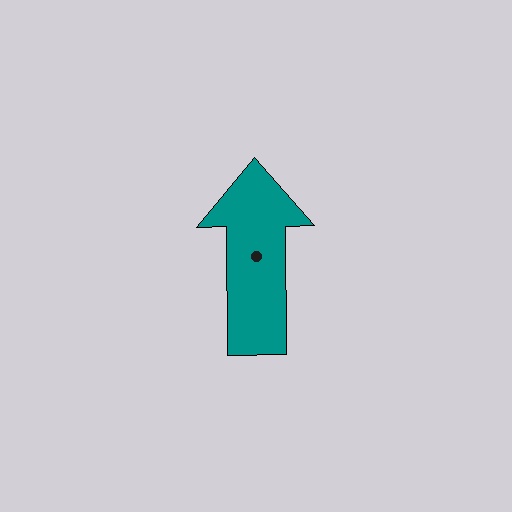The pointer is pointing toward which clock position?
Roughly 12 o'clock.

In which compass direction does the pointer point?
North.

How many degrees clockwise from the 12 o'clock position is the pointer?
Approximately 359 degrees.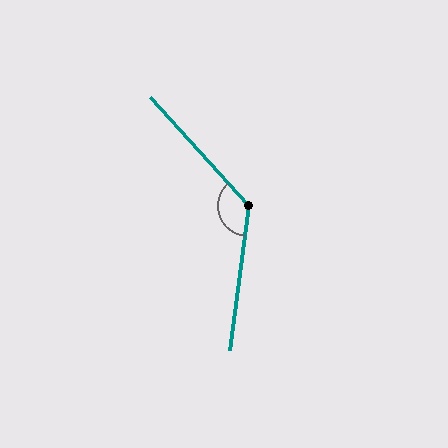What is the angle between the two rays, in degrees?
Approximately 130 degrees.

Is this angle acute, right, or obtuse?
It is obtuse.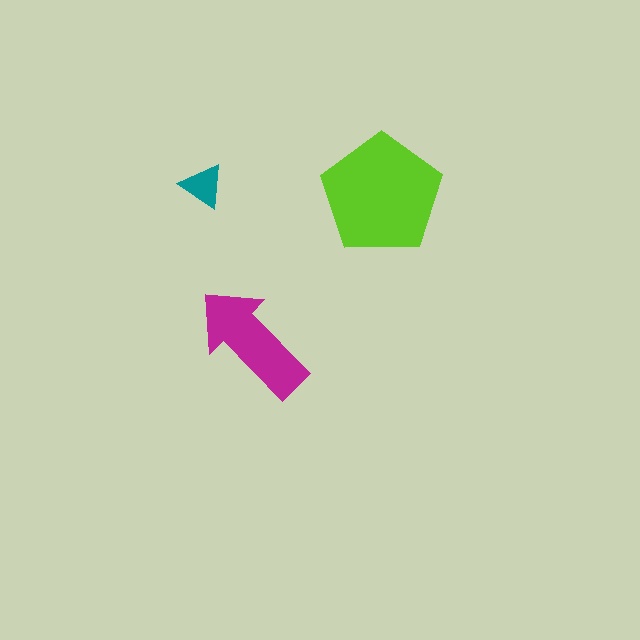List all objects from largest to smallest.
The lime pentagon, the magenta arrow, the teal triangle.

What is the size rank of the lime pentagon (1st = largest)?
1st.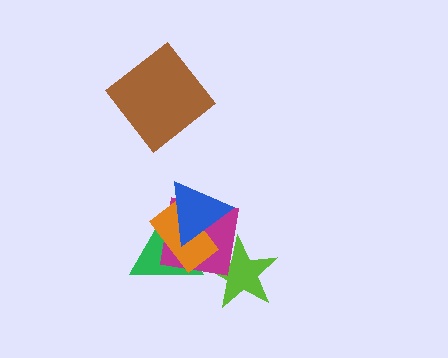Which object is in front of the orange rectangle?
The blue triangle is in front of the orange rectangle.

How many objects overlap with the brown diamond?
0 objects overlap with the brown diamond.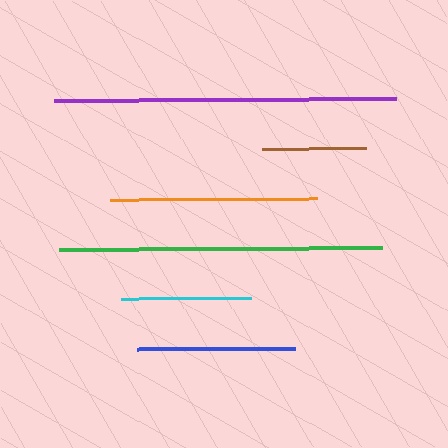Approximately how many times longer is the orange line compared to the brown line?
The orange line is approximately 2.0 times the length of the brown line.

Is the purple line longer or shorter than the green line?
The purple line is longer than the green line.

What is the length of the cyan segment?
The cyan segment is approximately 130 pixels long.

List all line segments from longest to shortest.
From longest to shortest: purple, green, orange, blue, cyan, brown.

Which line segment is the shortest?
The brown line is the shortest at approximately 104 pixels.